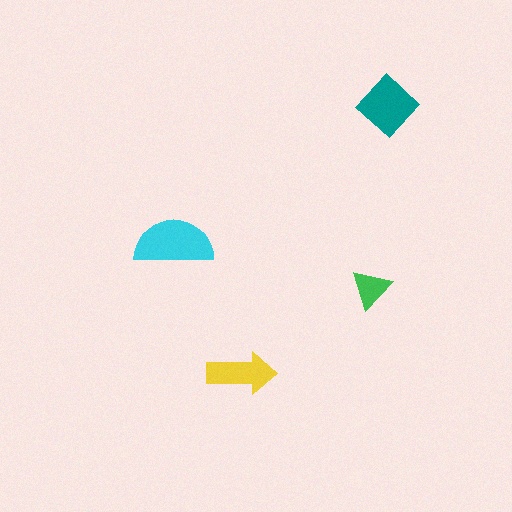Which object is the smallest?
The green triangle.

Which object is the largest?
The cyan semicircle.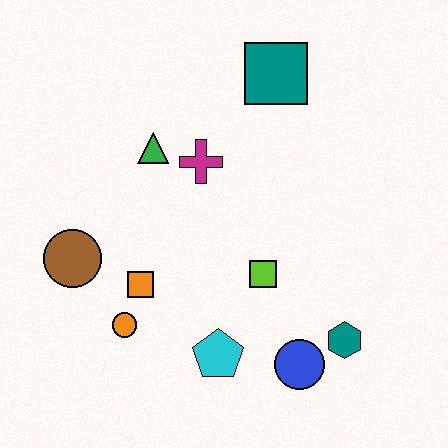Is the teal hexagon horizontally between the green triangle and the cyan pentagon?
No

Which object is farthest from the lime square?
The teal square is farthest from the lime square.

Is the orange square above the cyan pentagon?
Yes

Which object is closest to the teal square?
The magenta cross is closest to the teal square.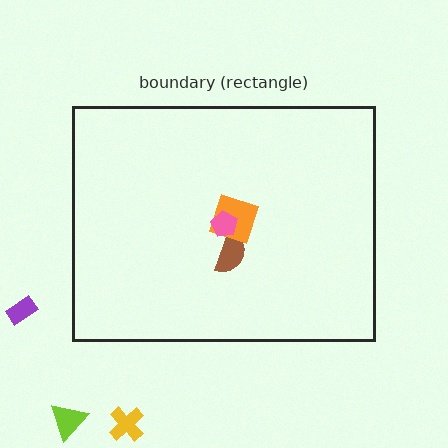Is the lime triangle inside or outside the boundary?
Outside.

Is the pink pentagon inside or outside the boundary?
Inside.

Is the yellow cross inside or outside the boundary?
Outside.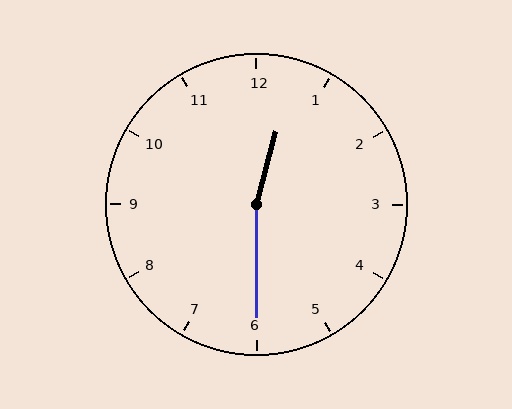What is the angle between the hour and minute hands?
Approximately 165 degrees.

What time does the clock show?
12:30.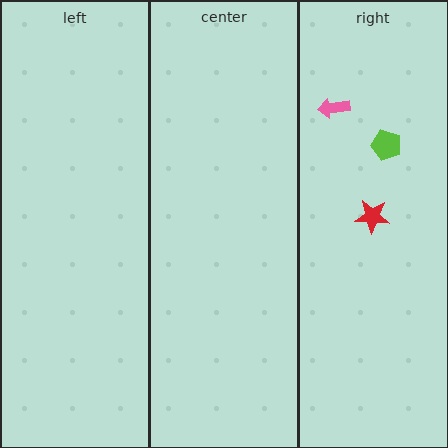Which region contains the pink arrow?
The right region.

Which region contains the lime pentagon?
The right region.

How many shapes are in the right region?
3.